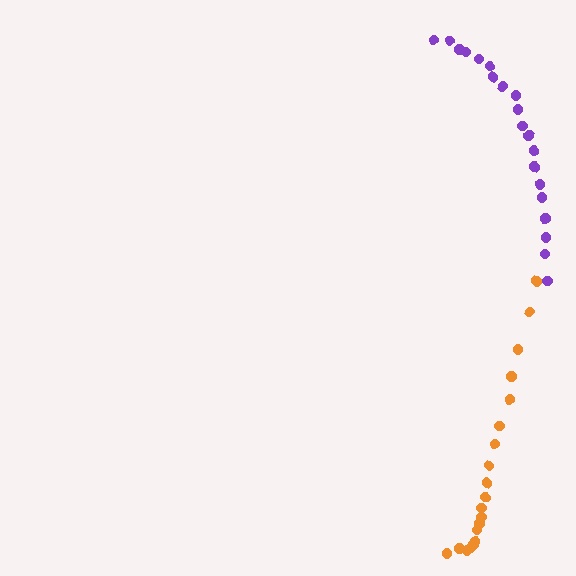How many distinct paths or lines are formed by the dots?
There are 2 distinct paths.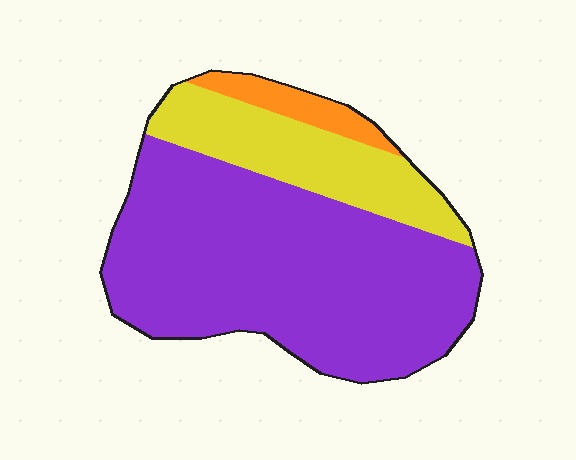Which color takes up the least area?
Orange, at roughly 5%.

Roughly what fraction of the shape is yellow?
Yellow takes up about one quarter (1/4) of the shape.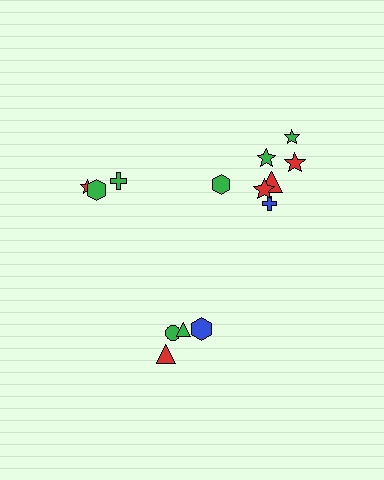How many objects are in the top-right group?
There are 7 objects.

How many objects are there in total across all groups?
There are 14 objects.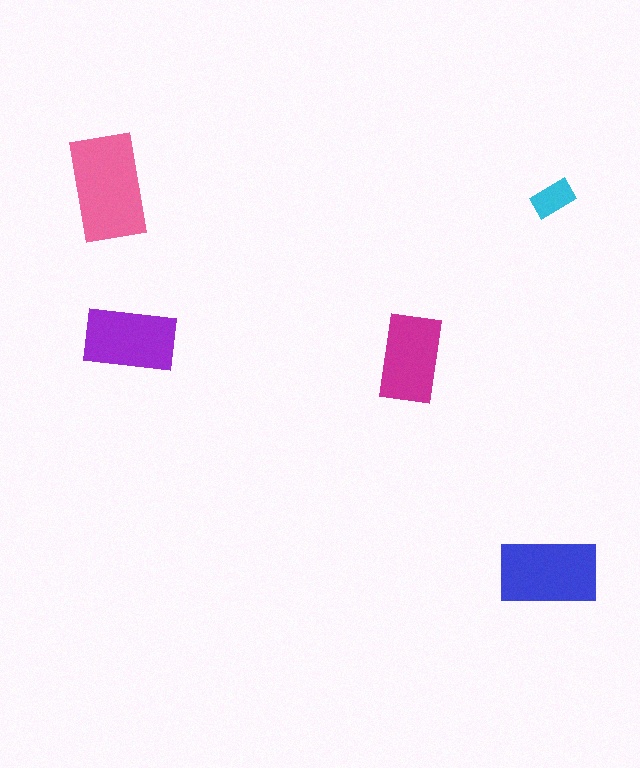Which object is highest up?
The pink rectangle is topmost.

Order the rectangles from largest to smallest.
the pink one, the blue one, the purple one, the magenta one, the cyan one.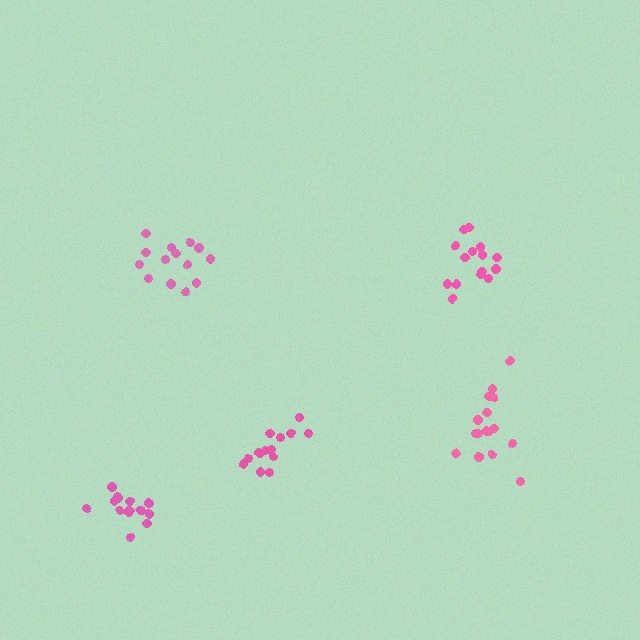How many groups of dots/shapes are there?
There are 5 groups.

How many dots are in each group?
Group 1: 14 dots, Group 2: 15 dots, Group 3: 13 dots, Group 4: 17 dots, Group 5: 16 dots (75 total).